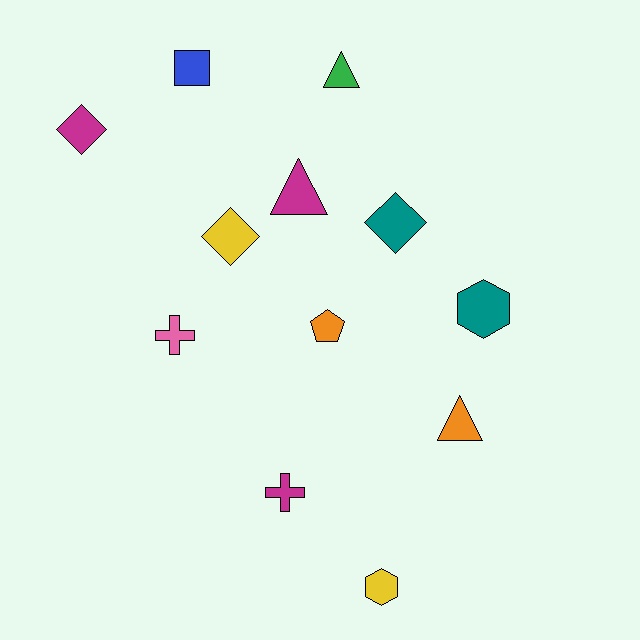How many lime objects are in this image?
There are no lime objects.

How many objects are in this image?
There are 12 objects.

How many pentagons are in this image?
There is 1 pentagon.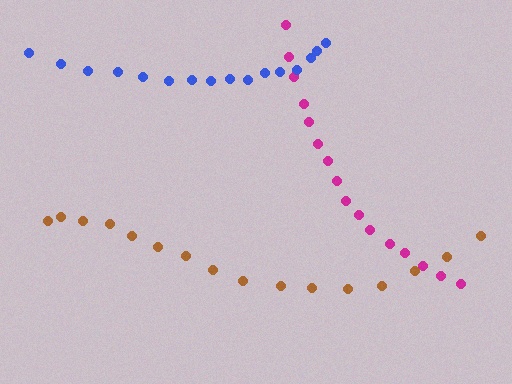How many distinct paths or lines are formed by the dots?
There are 3 distinct paths.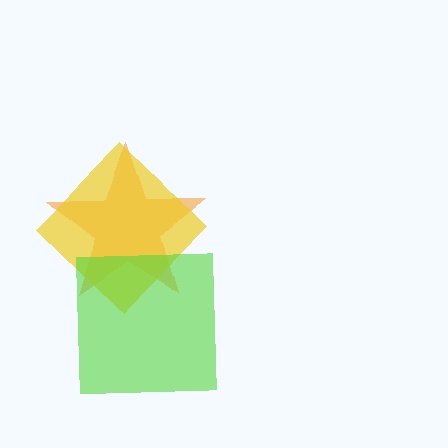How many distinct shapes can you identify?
There are 3 distinct shapes: an orange star, a yellow diamond, a lime square.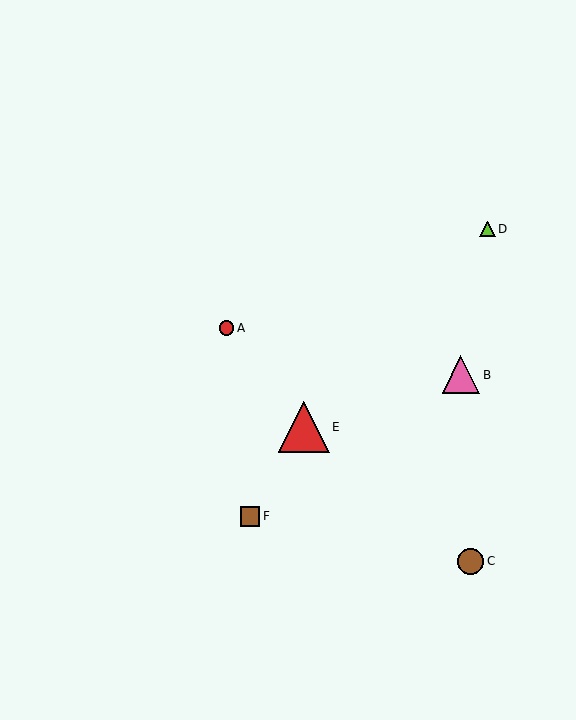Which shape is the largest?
The red triangle (labeled E) is the largest.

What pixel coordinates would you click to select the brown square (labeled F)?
Click at (250, 516) to select the brown square F.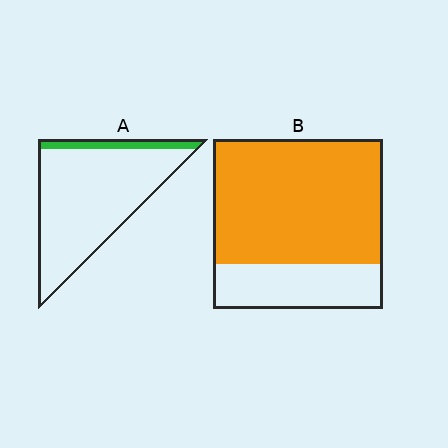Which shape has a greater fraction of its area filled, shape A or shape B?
Shape B.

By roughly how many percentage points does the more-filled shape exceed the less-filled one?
By roughly 60 percentage points (B over A).